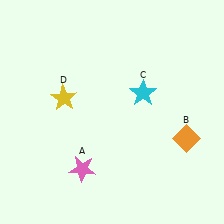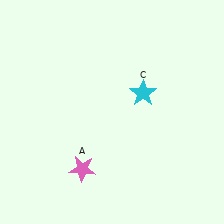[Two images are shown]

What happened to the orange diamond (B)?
The orange diamond (B) was removed in Image 2. It was in the bottom-right area of Image 1.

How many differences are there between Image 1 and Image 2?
There are 2 differences between the two images.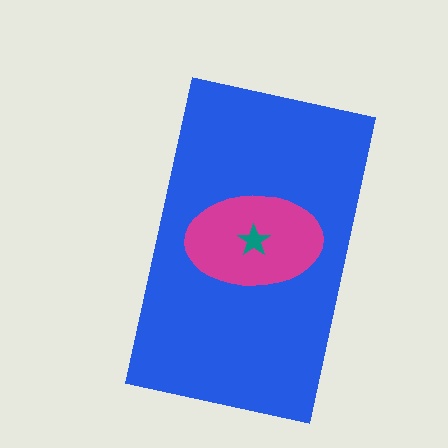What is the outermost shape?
The blue rectangle.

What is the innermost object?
The teal star.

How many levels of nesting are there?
3.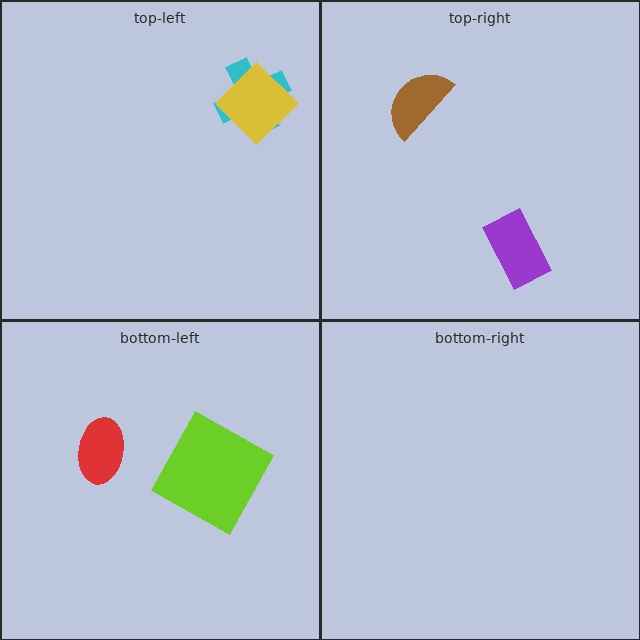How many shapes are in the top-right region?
2.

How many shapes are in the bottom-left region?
2.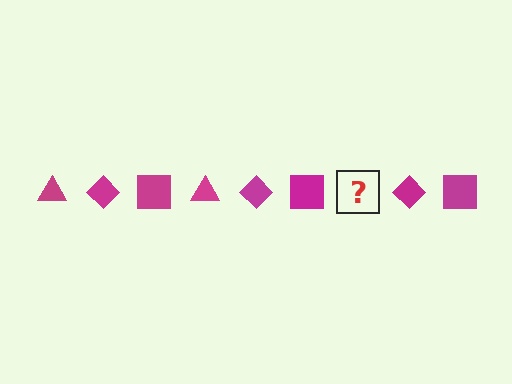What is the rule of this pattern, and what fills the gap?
The rule is that the pattern cycles through triangle, diamond, square shapes in magenta. The gap should be filled with a magenta triangle.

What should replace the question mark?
The question mark should be replaced with a magenta triangle.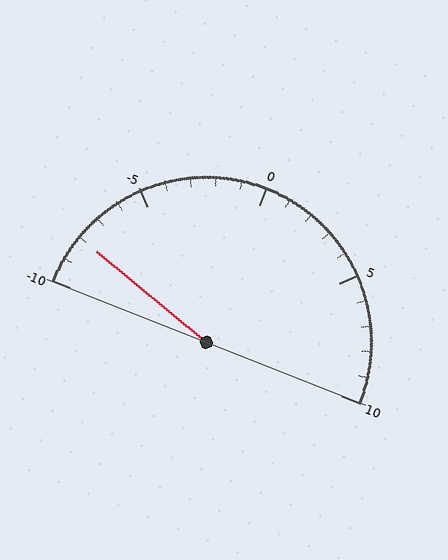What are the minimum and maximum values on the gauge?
The gauge ranges from -10 to 10.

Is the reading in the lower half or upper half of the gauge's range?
The reading is in the lower half of the range (-10 to 10).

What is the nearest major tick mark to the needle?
The nearest major tick mark is -10.